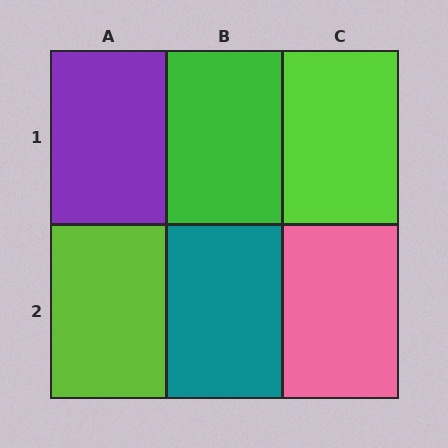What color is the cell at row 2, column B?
Teal.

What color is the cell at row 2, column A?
Lime.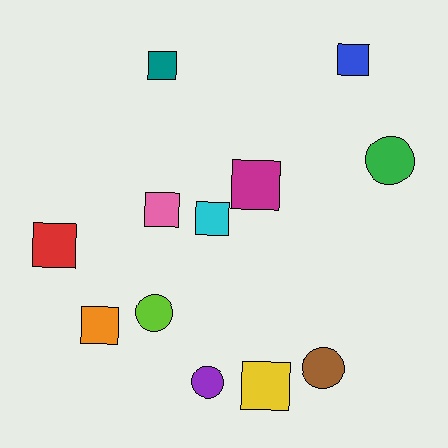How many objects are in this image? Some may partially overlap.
There are 12 objects.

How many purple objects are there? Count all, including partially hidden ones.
There is 1 purple object.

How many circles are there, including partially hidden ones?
There are 4 circles.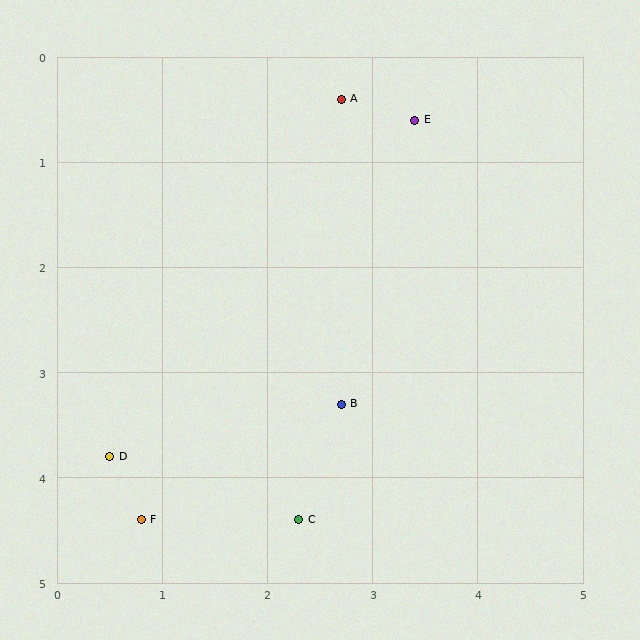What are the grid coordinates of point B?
Point B is at approximately (2.7, 3.3).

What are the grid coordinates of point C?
Point C is at approximately (2.3, 4.4).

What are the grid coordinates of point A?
Point A is at approximately (2.7, 0.4).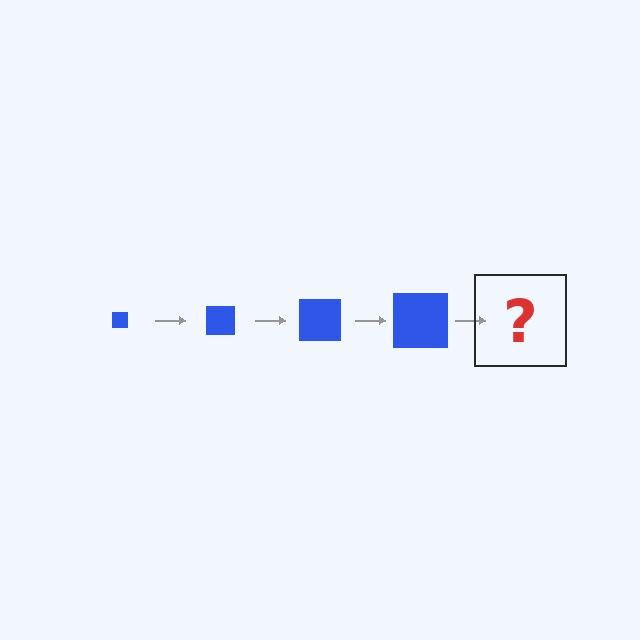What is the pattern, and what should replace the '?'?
The pattern is that the square gets progressively larger each step. The '?' should be a blue square, larger than the previous one.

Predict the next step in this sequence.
The next step is a blue square, larger than the previous one.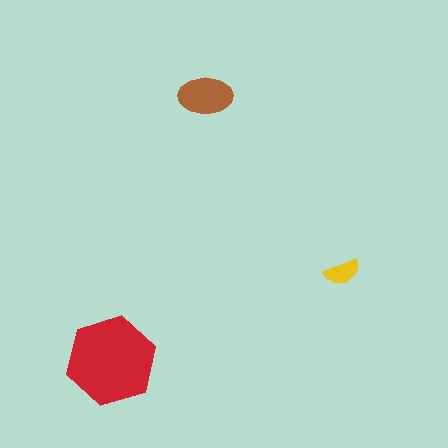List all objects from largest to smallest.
The red hexagon, the brown ellipse, the yellow semicircle.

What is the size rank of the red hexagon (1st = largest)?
1st.